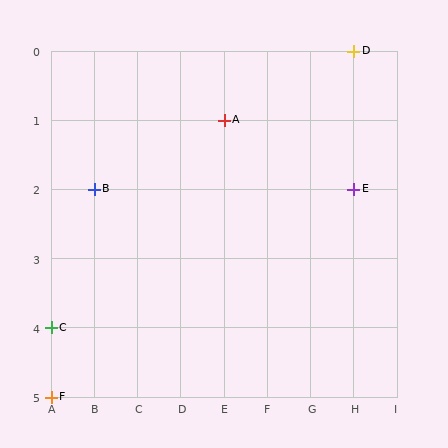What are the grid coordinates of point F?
Point F is at grid coordinates (A, 5).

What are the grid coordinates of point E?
Point E is at grid coordinates (H, 2).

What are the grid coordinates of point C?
Point C is at grid coordinates (A, 4).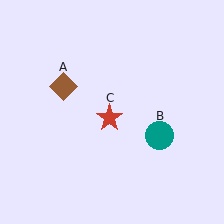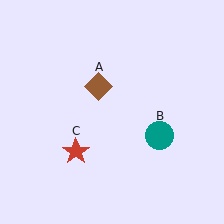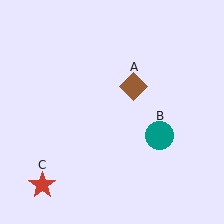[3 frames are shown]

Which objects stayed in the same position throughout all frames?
Teal circle (object B) remained stationary.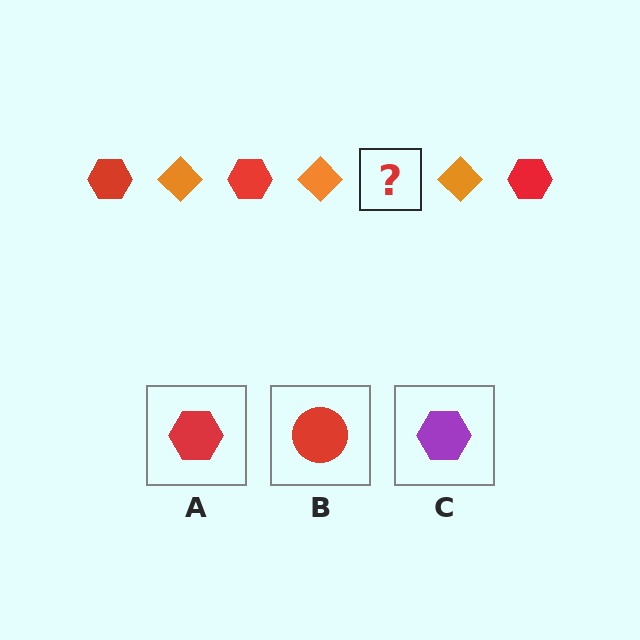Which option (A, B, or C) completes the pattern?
A.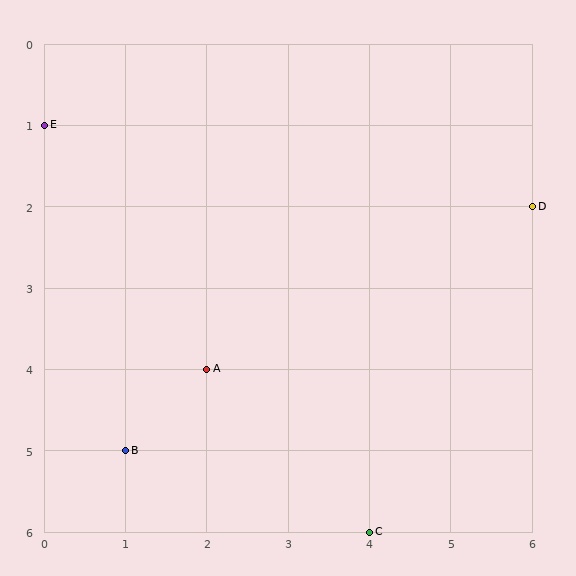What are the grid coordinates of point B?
Point B is at grid coordinates (1, 5).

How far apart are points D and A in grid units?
Points D and A are 4 columns and 2 rows apart (about 4.5 grid units diagonally).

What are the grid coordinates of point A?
Point A is at grid coordinates (2, 4).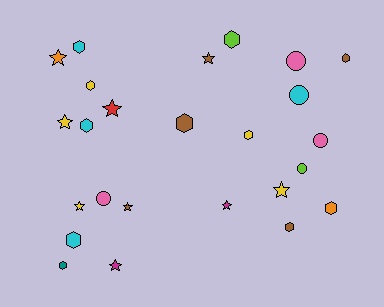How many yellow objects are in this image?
There are 5 yellow objects.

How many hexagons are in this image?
There are 11 hexagons.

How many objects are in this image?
There are 25 objects.